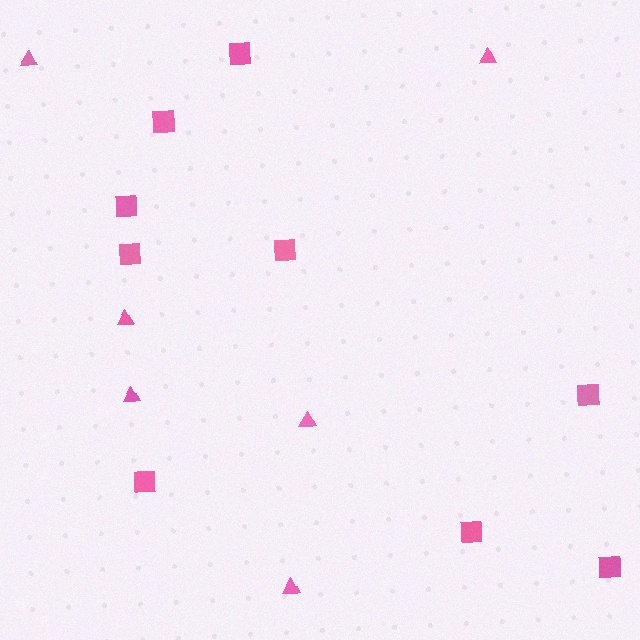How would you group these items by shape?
There are 2 groups: one group of triangles (6) and one group of squares (9).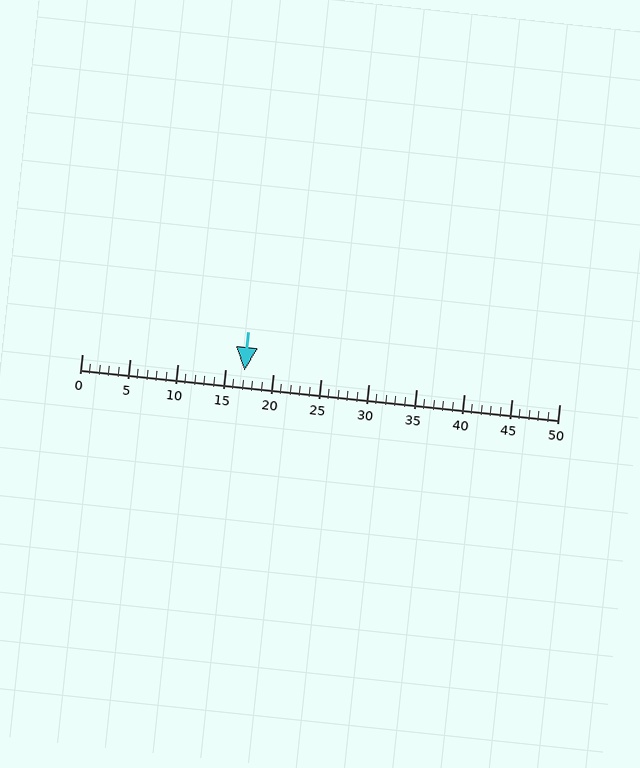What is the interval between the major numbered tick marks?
The major tick marks are spaced 5 units apart.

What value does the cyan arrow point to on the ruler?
The cyan arrow points to approximately 17.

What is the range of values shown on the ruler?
The ruler shows values from 0 to 50.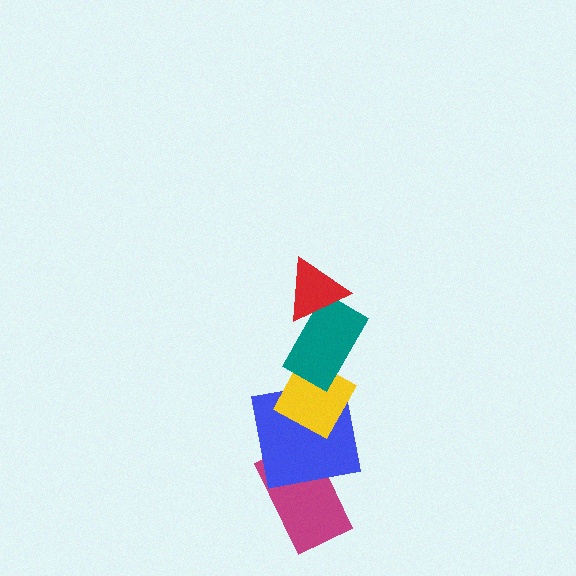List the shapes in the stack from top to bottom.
From top to bottom: the red triangle, the teal rectangle, the yellow diamond, the blue square, the magenta rectangle.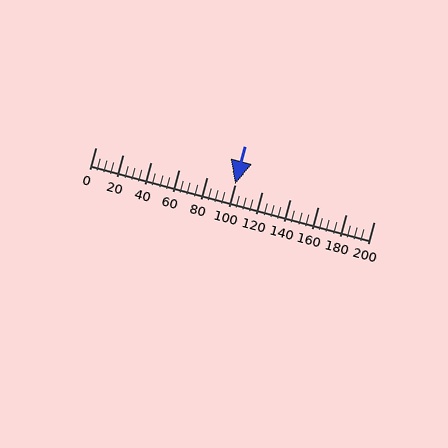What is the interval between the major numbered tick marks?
The major tick marks are spaced 20 units apart.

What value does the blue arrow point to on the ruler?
The blue arrow points to approximately 100.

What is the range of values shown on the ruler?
The ruler shows values from 0 to 200.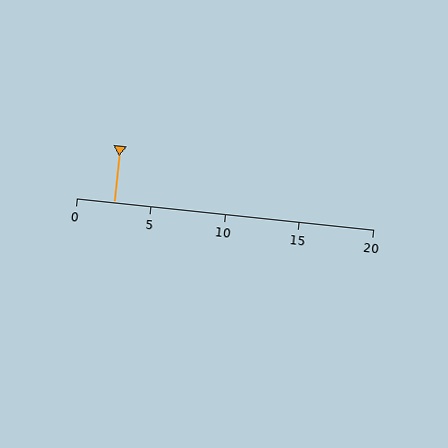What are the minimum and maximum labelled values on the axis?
The axis runs from 0 to 20.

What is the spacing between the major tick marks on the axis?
The major ticks are spaced 5 apart.